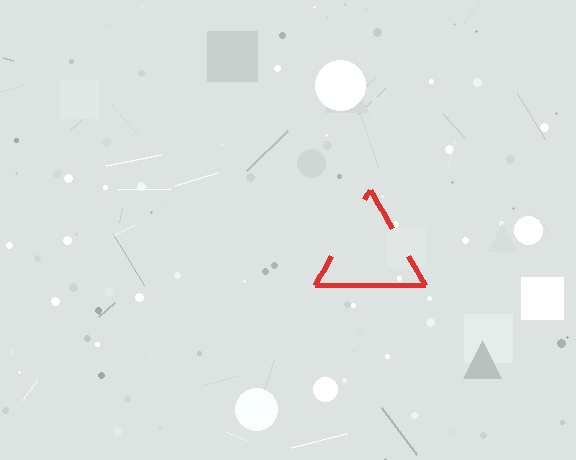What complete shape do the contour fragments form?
The contour fragments form a triangle.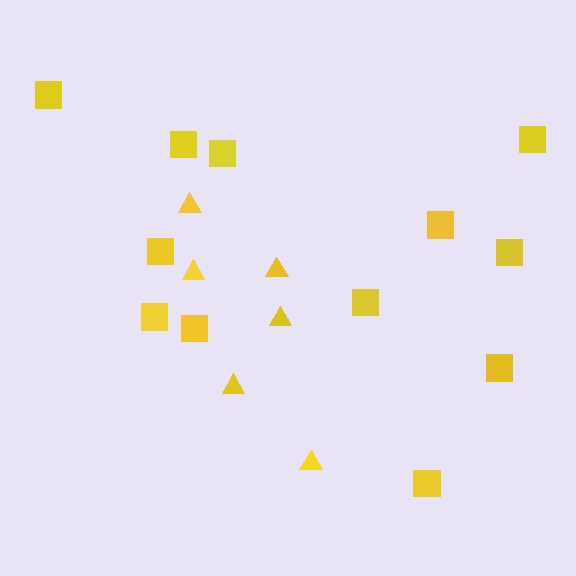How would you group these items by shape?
There are 2 groups: one group of triangles (6) and one group of squares (12).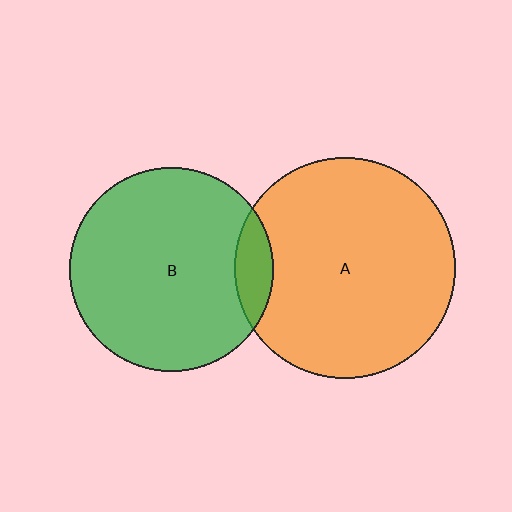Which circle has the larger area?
Circle A (orange).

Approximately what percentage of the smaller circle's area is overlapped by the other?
Approximately 10%.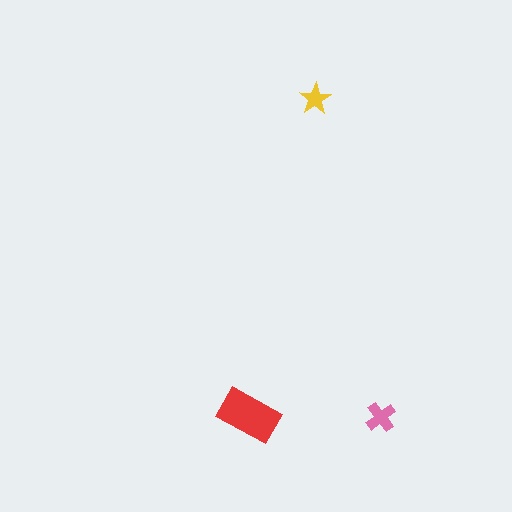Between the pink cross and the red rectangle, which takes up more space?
The red rectangle.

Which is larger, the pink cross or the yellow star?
The pink cross.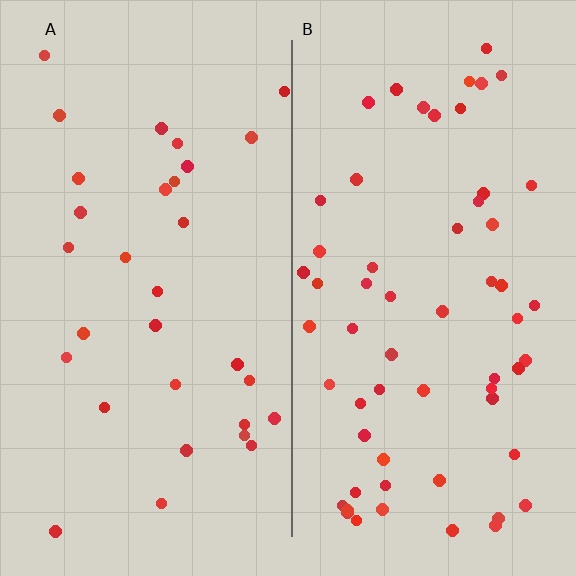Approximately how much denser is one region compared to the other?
Approximately 1.9× — region B over region A.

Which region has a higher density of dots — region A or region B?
B (the right).